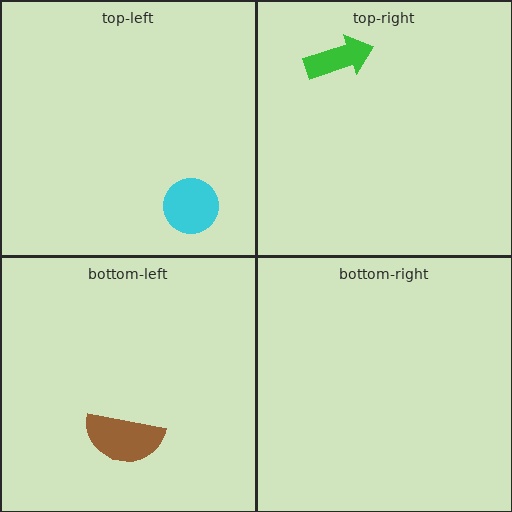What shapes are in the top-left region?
The cyan circle.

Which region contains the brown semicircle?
The bottom-left region.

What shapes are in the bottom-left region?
The brown semicircle.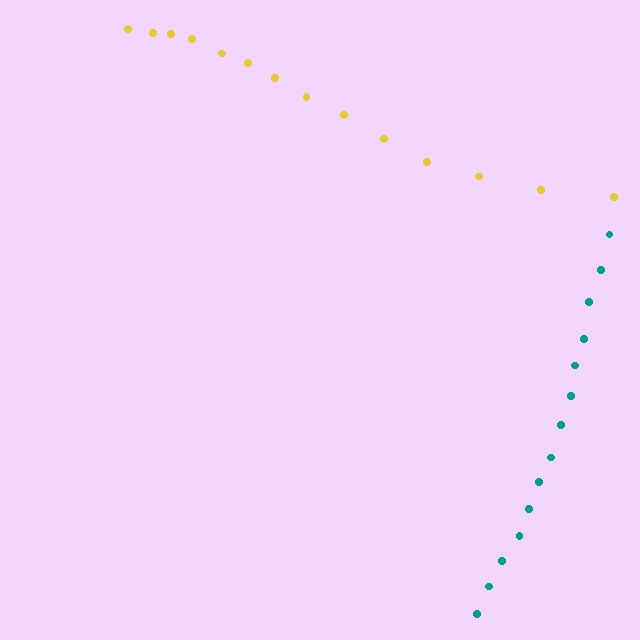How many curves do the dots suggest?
There are 2 distinct paths.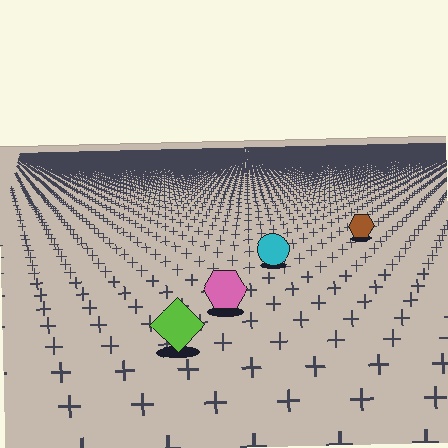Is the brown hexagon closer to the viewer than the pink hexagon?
No. The pink hexagon is closer — you can tell from the texture gradient: the ground texture is coarser near it.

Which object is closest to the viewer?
The lime diamond is closest. The texture marks near it are larger and more spread out.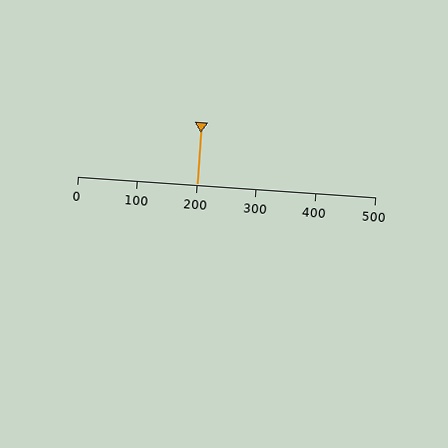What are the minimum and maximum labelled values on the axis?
The axis runs from 0 to 500.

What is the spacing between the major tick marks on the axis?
The major ticks are spaced 100 apart.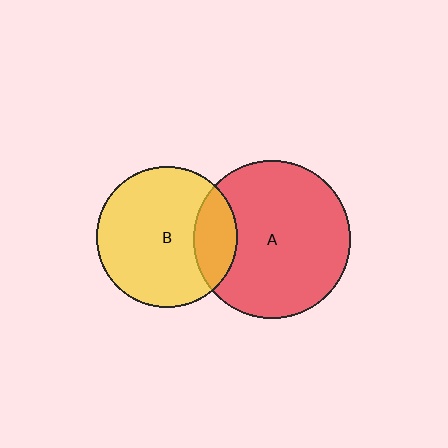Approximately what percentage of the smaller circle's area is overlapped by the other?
Approximately 20%.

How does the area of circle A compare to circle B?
Approximately 1.3 times.